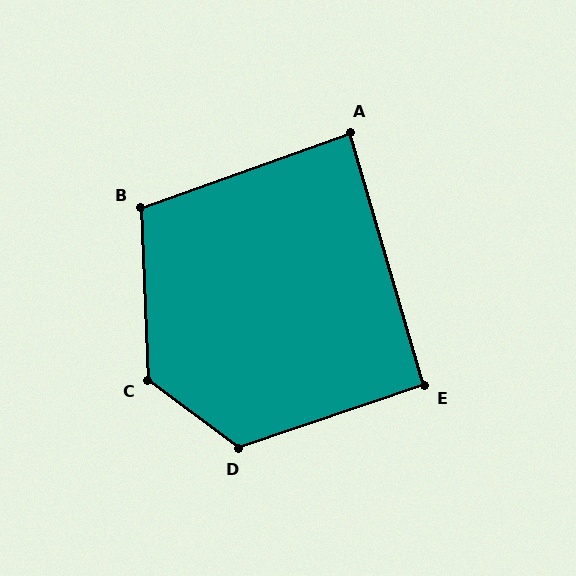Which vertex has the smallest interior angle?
A, at approximately 87 degrees.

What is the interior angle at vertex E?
Approximately 92 degrees (approximately right).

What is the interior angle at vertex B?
Approximately 107 degrees (obtuse).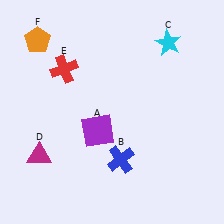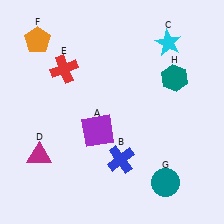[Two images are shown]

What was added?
A teal circle (G), a teal hexagon (H) were added in Image 2.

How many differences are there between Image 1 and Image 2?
There are 2 differences between the two images.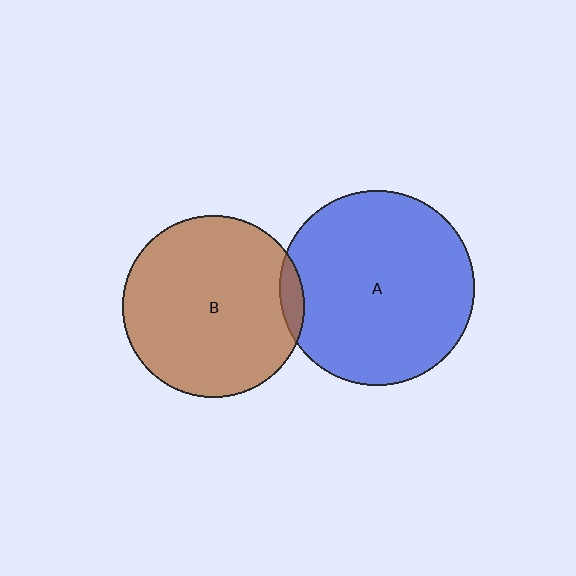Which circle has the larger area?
Circle A (blue).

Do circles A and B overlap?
Yes.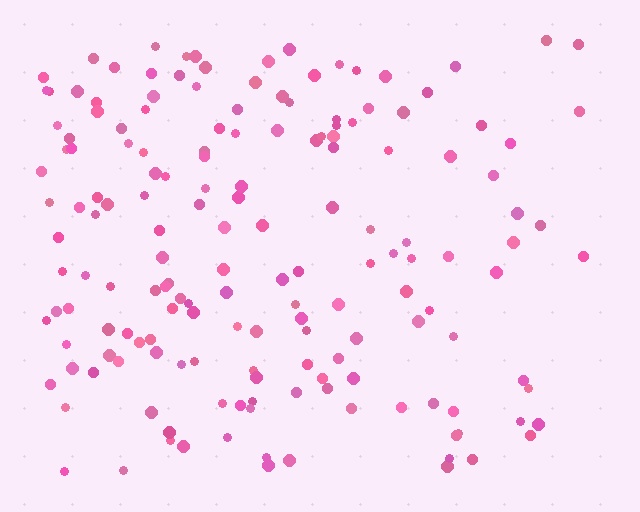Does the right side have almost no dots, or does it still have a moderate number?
Still a moderate number, just noticeably fewer than the left.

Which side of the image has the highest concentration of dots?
The left.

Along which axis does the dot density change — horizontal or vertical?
Horizontal.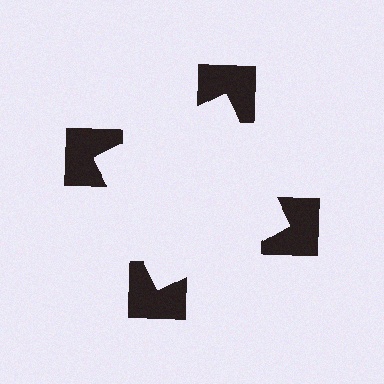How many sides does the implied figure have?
4 sides.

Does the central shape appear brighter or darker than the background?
It typically appears slightly brighter than the background, even though no actual brightness change is drawn.